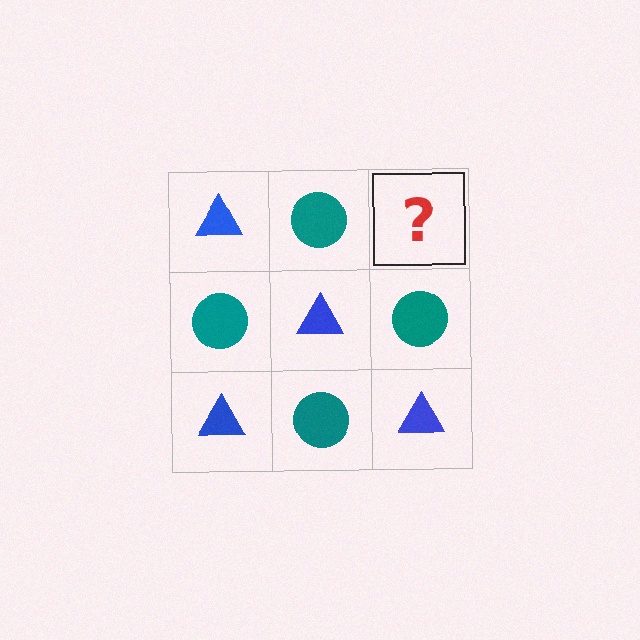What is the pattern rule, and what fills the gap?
The rule is that it alternates blue triangle and teal circle in a checkerboard pattern. The gap should be filled with a blue triangle.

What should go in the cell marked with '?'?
The missing cell should contain a blue triangle.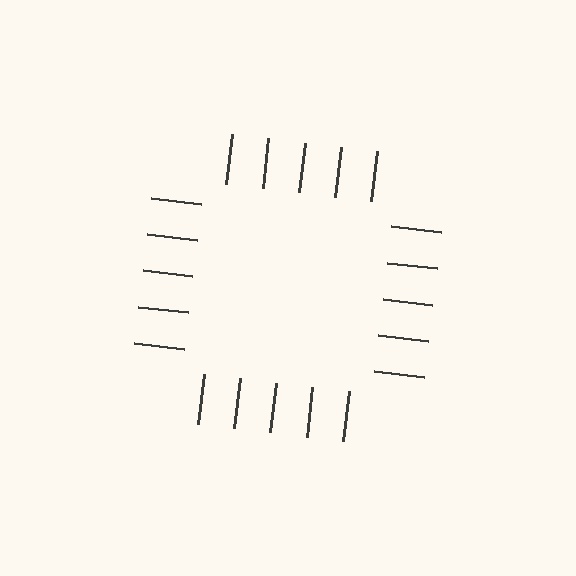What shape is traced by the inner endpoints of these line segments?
An illusory square — the line segments terminate on its edges but no continuous stroke is drawn.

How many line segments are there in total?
20 — 5 along each of the 4 edges.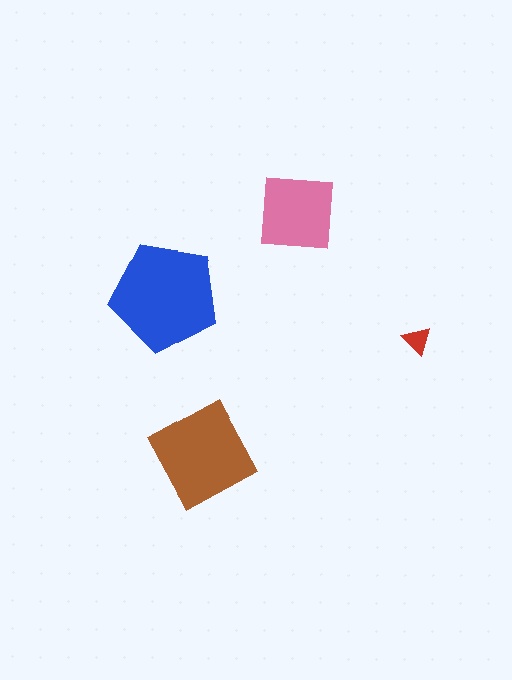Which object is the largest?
The blue pentagon.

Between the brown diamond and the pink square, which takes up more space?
The brown diamond.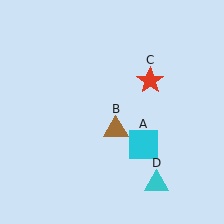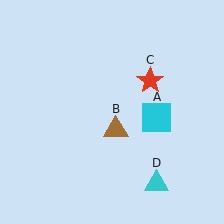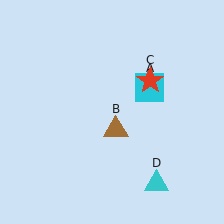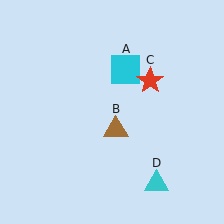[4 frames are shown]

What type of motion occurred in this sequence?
The cyan square (object A) rotated counterclockwise around the center of the scene.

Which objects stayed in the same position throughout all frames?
Brown triangle (object B) and red star (object C) and cyan triangle (object D) remained stationary.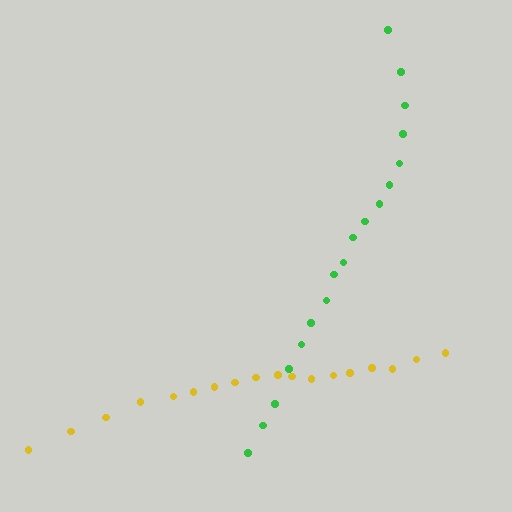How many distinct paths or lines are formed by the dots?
There are 2 distinct paths.